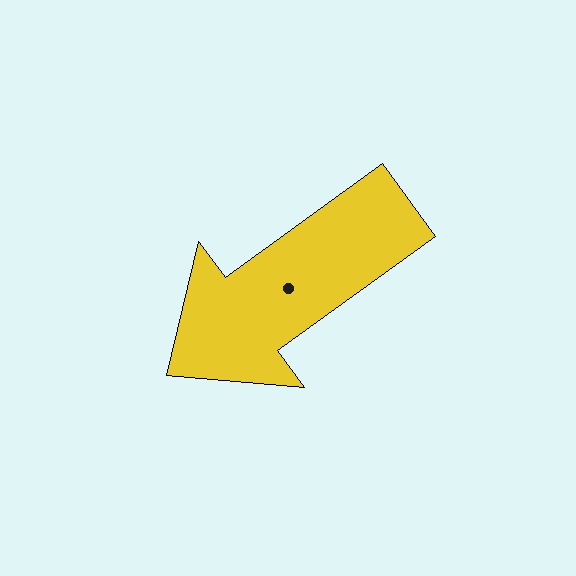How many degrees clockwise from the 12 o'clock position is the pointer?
Approximately 234 degrees.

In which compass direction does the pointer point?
Southwest.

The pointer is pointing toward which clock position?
Roughly 8 o'clock.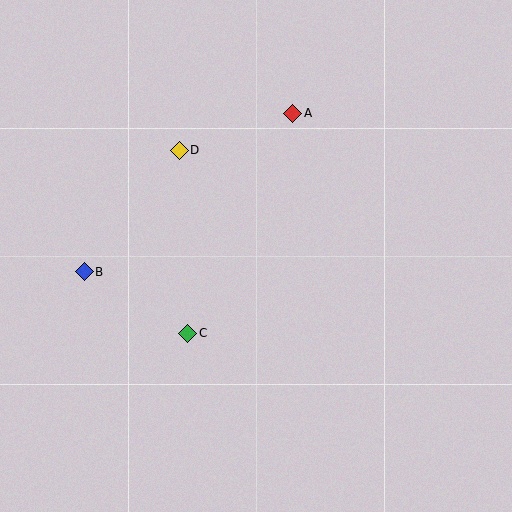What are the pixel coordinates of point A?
Point A is at (293, 113).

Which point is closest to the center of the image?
Point C at (188, 333) is closest to the center.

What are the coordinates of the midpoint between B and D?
The midpoint between B and D is at (132, 211).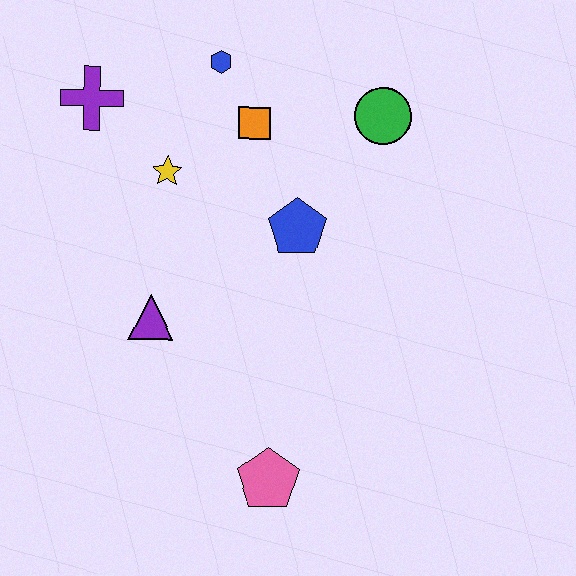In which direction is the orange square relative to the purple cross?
The orange square is to the right of the purple cross.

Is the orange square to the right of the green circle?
No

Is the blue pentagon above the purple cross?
No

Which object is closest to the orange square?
The blue hexagon is closest to the orange square.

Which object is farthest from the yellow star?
The pink pentagon is farthest from the yellow star.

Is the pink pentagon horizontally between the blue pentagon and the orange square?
Yes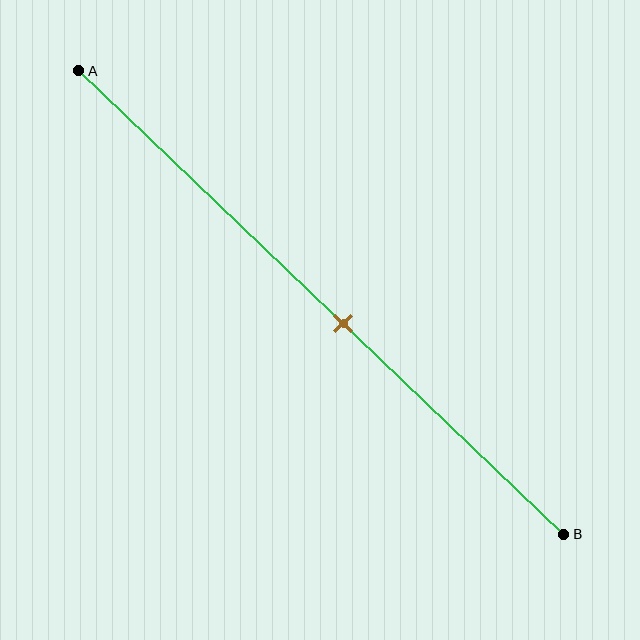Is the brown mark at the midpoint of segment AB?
No, the mark is at about 55% from A, not at the 50% midpoint.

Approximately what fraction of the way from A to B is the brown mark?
The brown mark is approximately 55% of the way from A to B.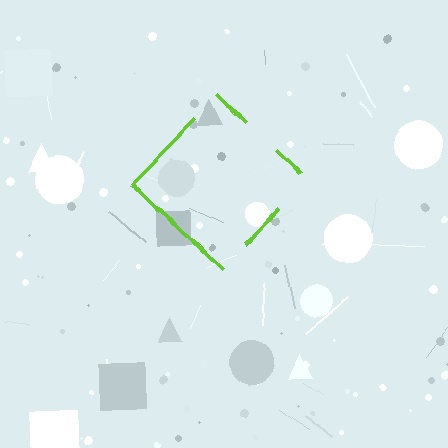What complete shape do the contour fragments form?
The contour fragments form a diamond.